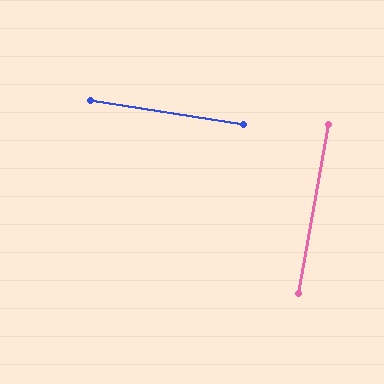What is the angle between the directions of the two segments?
Approximately 89 degrees.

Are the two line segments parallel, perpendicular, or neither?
Perpendicular — they meet at approximately 89°.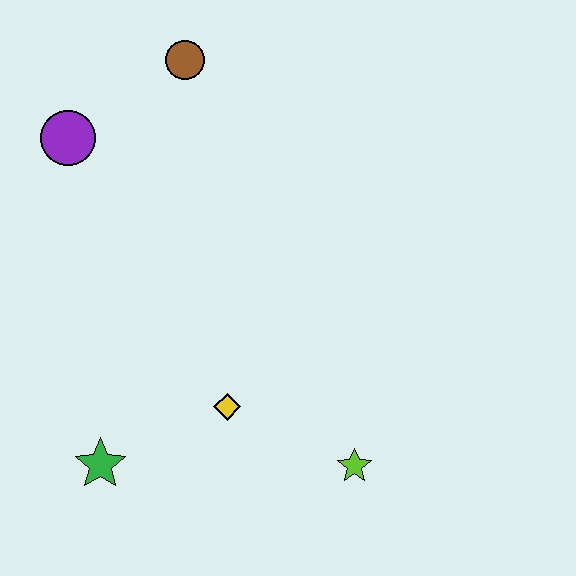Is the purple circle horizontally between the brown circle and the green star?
No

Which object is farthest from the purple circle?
The lime star is farthest from the purple circle.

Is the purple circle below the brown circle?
Yes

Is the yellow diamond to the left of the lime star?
Yes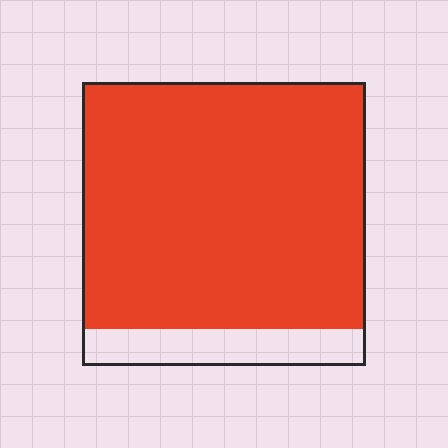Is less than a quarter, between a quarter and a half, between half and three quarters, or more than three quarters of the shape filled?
More than three quarters.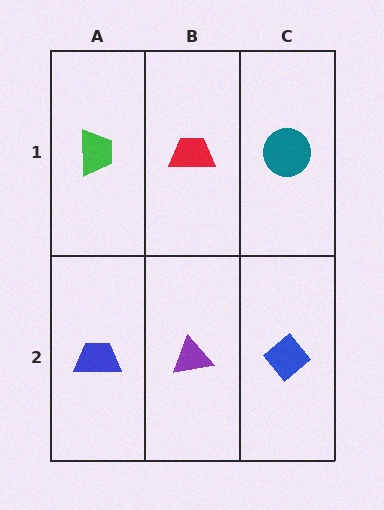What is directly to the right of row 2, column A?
A purple triangle.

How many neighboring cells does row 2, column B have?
3.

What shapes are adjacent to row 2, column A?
A green trapezoid (row 1, column A), a purple triangle (row 2, column B).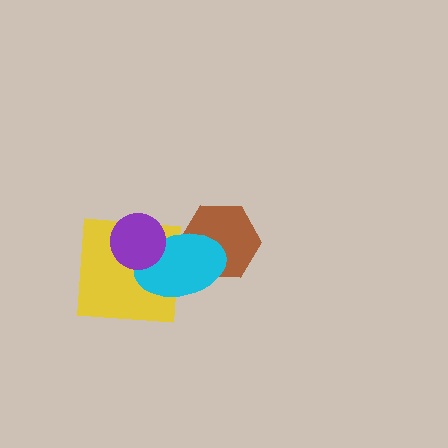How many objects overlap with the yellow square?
2 objects overlap with the yellow square.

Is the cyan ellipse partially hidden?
Yes, it is partially covered by another shape.